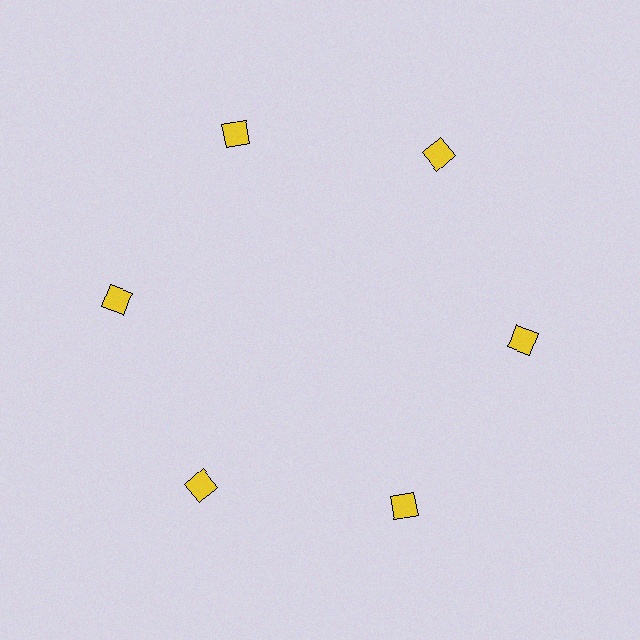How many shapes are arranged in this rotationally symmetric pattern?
There are 6 shapes, arranged in 6 groups of 1.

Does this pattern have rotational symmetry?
Yes, this pattern has 6-fold rotational symmetry. It looks the same after rotating 60 degrees around the center.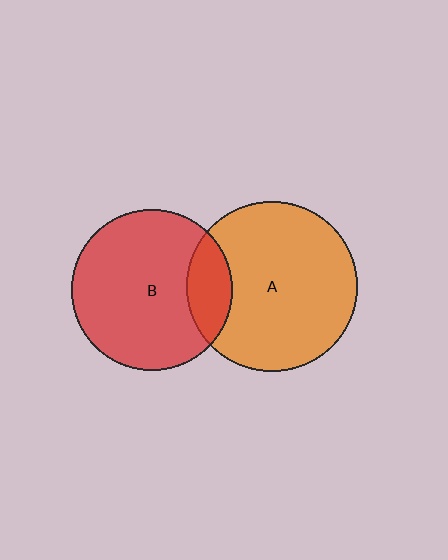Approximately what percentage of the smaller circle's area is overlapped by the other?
Approximately 20%.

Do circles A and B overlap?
Yes.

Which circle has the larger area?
Circle A (orange).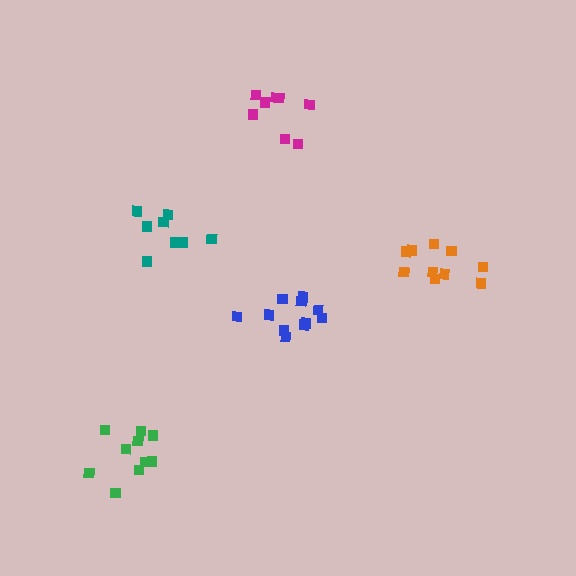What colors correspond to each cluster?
The clusters are colored: green, magenta, orange, blue, teal.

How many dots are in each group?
Group 1: 10 dots, Group 2: 8 dots, Group 3: 10 dots, Group 4: 11 dots, Group 5: 8 dots (47 total).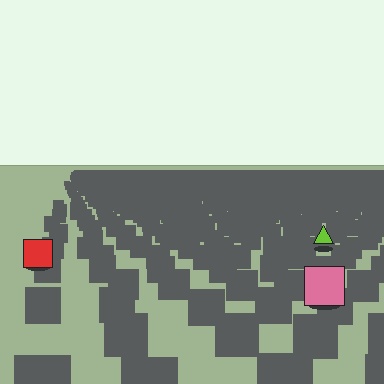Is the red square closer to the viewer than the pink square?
No. The pink square is closer — you can tell from the texture gradient: the ground texture is coarser near it.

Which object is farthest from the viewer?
The lime triangle is farthest from the viewer. It appears smaller and the ground texture around it is denser.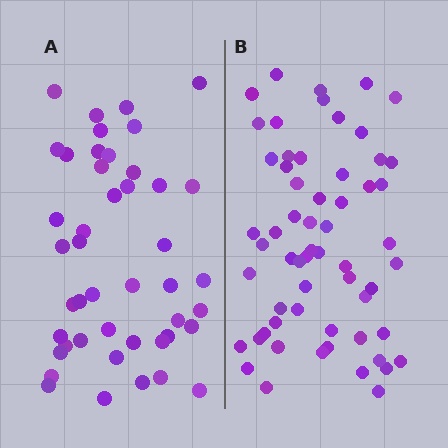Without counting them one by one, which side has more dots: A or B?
Region B (the right region) has more dots.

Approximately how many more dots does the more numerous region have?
Region B has approximately 15 more dots than region A.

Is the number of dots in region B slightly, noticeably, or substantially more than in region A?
Region B has noticeably more, but not dramatically so. The ratio is roughly 1.3 to 1.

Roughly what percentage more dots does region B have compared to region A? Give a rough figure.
About 35% more.